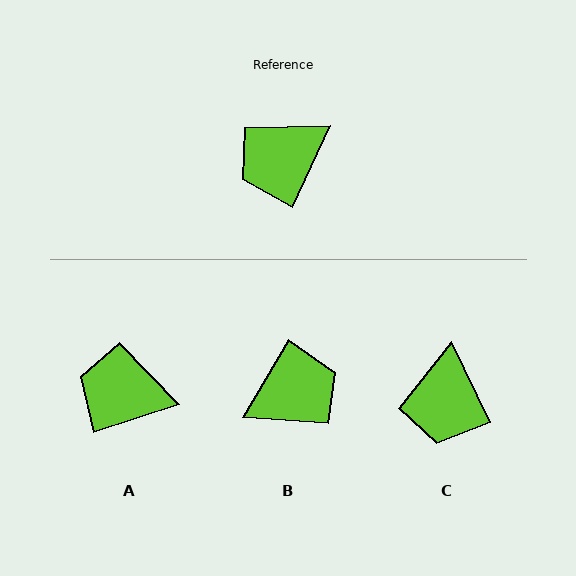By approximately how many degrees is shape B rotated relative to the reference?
Approximately 174 degrees counter-clockwise.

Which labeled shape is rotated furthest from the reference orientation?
B, about 174 degrees away.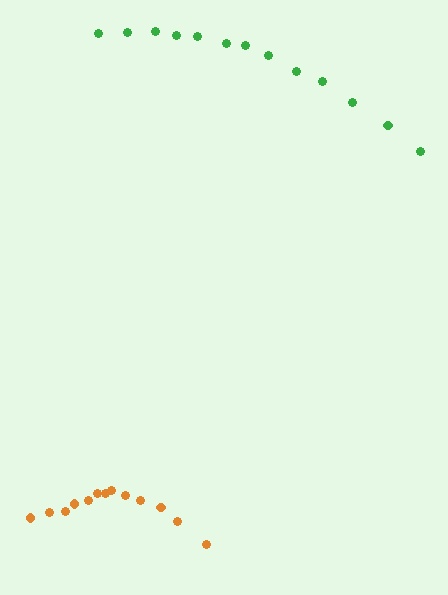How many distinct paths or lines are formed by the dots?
There are 2 distinct paths.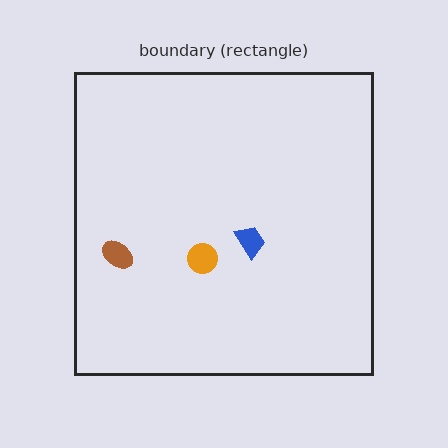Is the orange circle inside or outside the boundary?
Inside.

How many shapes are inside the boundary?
3 inside, 0 outside.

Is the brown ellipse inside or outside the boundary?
Inside.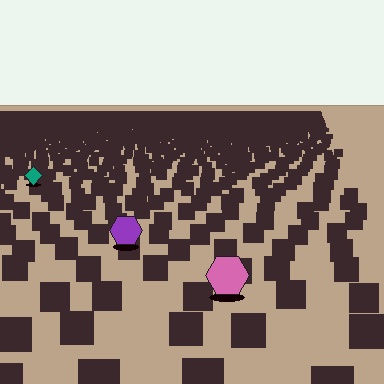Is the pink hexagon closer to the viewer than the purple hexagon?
Yes. The pink hexagon is closer — you can tell from the texture gradient: the ground texture is coarser near it.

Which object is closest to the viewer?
The pink hexagon is closest. The texture marks near it are larger and more spread out.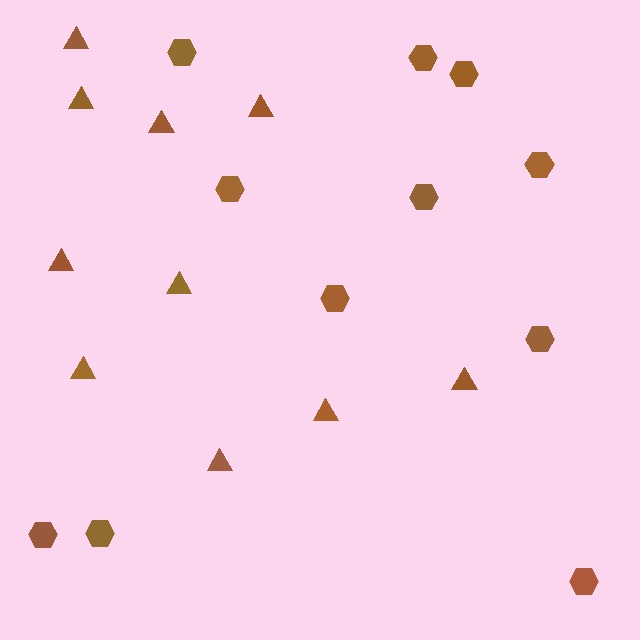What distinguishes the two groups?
There are 2 groups: one group of hexagons (11) and one group of triangles (10).